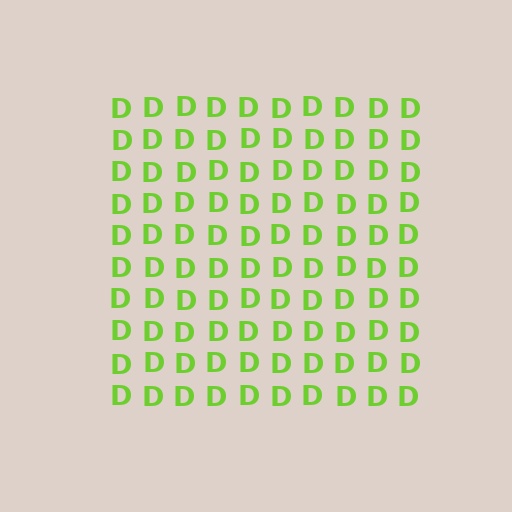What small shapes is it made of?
It is made of small letter D's.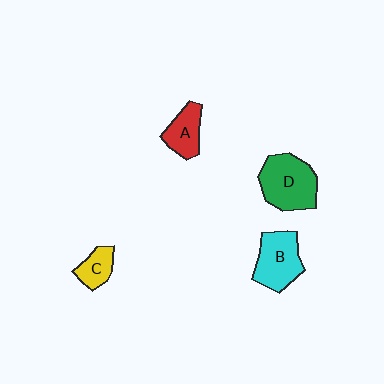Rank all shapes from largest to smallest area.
From largest to smallest: D (green), B (cyan), A (red), C (yellow).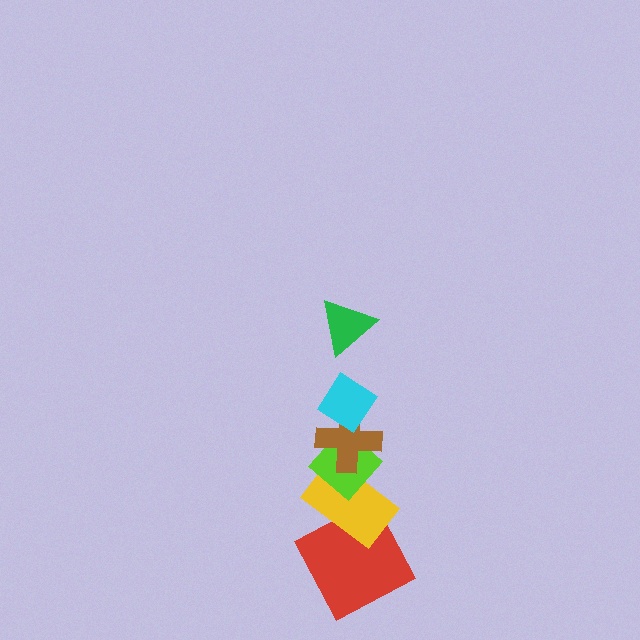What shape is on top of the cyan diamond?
The green triangle is on top of the cyan diamond.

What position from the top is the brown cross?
The brown cross is 3rd from the top.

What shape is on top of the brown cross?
The cyan diamond is on top of the brown cross.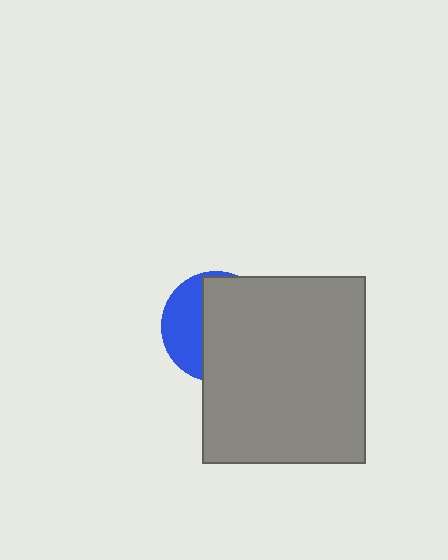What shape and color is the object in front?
The object in front is a gray rectangle.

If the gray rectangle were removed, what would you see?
You would see the complete blue circle.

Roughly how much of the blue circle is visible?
A small part of it is visible (roughly 35%).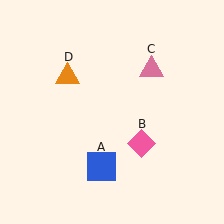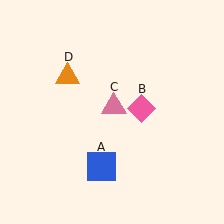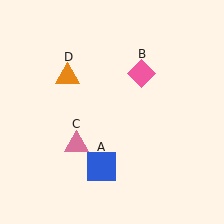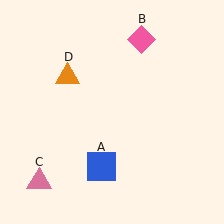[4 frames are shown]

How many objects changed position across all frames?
2 objects changed position: pink diamond (object B), pink triangle (object C).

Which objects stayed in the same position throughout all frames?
Blue square (object A) and orange triangle (object D) remained stationary.